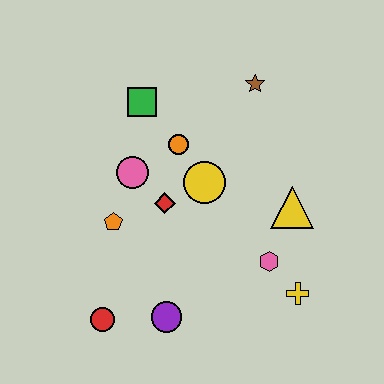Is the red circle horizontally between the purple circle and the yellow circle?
No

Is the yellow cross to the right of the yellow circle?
Yes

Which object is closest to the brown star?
The orange circle is closest to the brown star.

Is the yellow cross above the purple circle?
Yes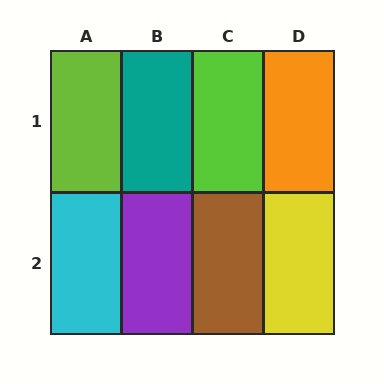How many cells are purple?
1 cell is purple.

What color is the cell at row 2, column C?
Brown.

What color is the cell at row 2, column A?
Cyan.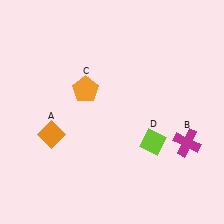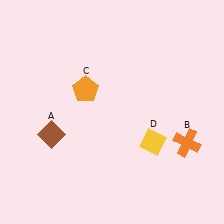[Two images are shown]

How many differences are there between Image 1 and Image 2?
There are 3 differences between the two images.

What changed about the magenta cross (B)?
In Image 1, B is magenta. In Image 2, it changed to orange.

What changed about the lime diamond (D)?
In Image 1, D is lime. In Image 2, it changed to yellow.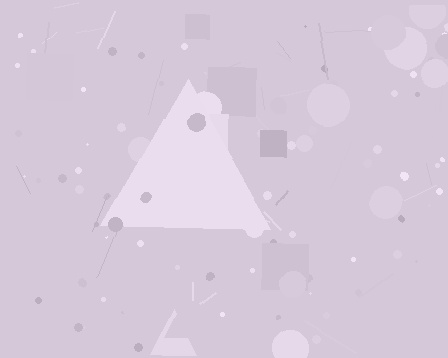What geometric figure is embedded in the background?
A triangle is embedded in the background.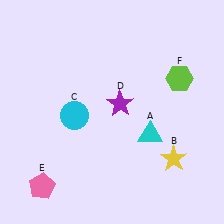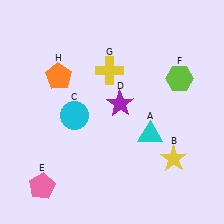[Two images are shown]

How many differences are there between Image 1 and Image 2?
There are 2 differences between the two images.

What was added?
A yellow cross (G), an orange pentagon (H) were added in Image 2.